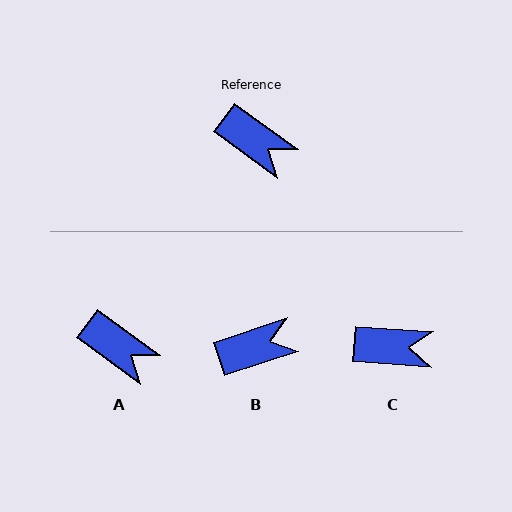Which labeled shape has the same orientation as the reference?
A.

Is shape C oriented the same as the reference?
No, it is off by about 32 degrees.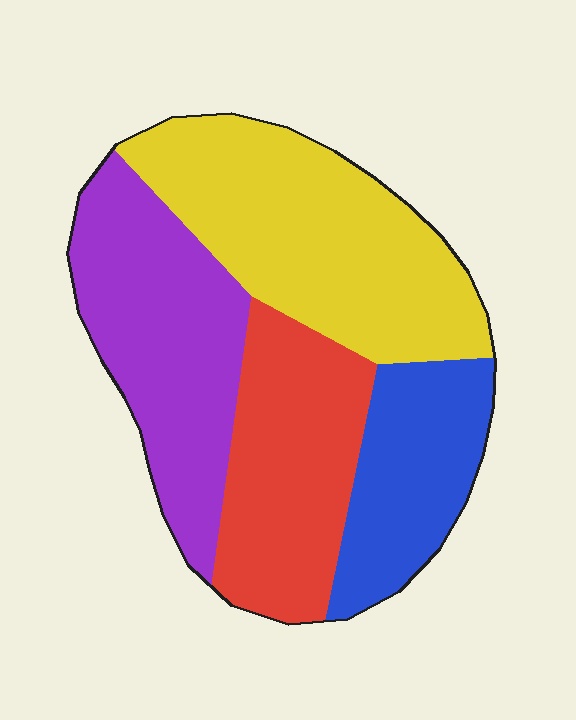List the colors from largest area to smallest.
From largest to smallest: yellow, purple, red, blue.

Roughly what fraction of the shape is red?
Red takes up about one quarter (1/4) of the shape.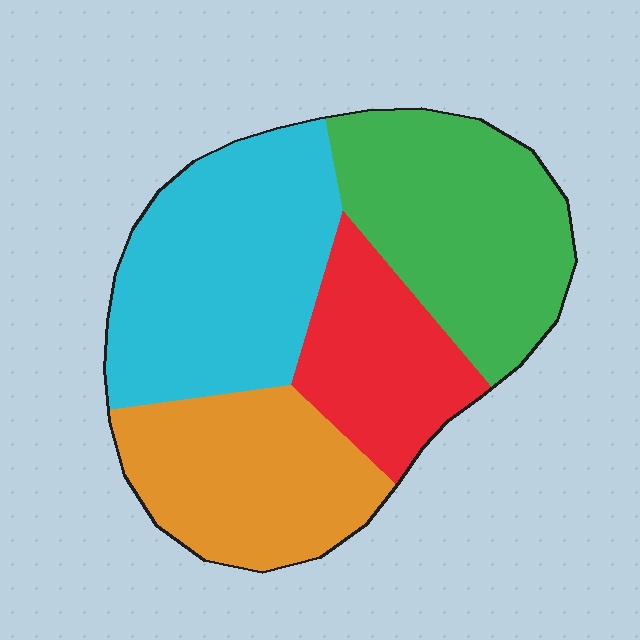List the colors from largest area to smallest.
From largest to smallest: cyan, green, orange, red.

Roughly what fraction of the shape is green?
Green covers roughly 30% of the shape.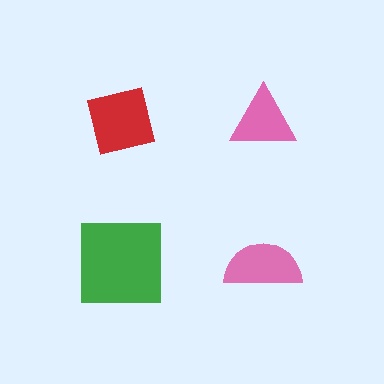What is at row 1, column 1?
A red square.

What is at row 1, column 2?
A pink triangle.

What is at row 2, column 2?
A pink semicircle.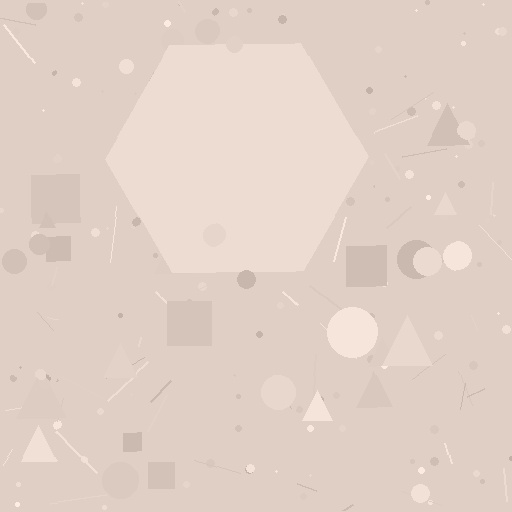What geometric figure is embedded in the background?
A hexagon is embedded in the background.